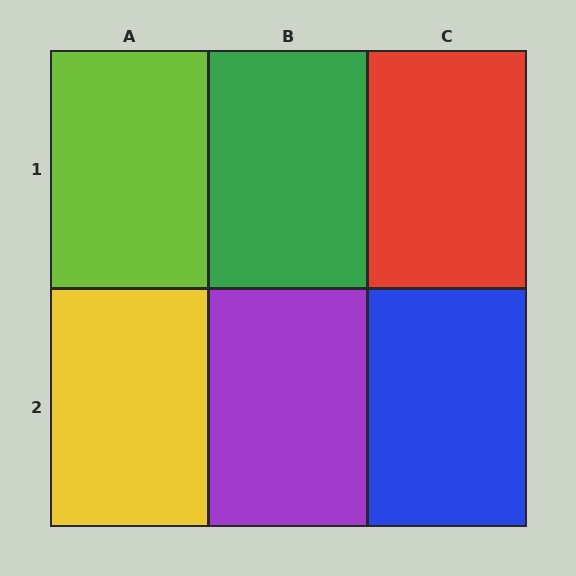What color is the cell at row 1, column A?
Lime.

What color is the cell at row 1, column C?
Red.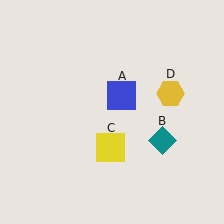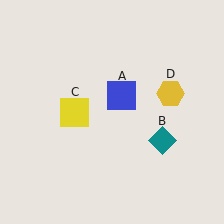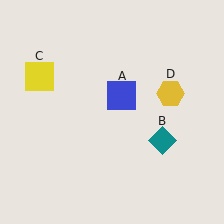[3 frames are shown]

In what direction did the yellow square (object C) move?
The yellow square (object C) moved up and to the left.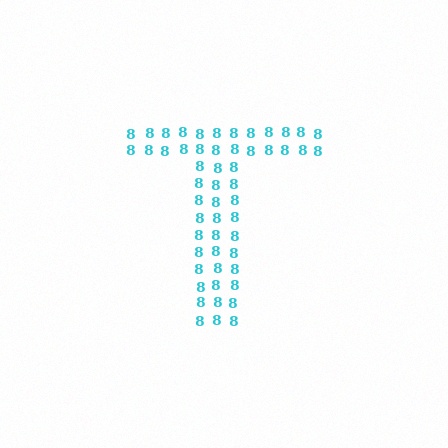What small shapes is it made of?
It is made of small digit 8's.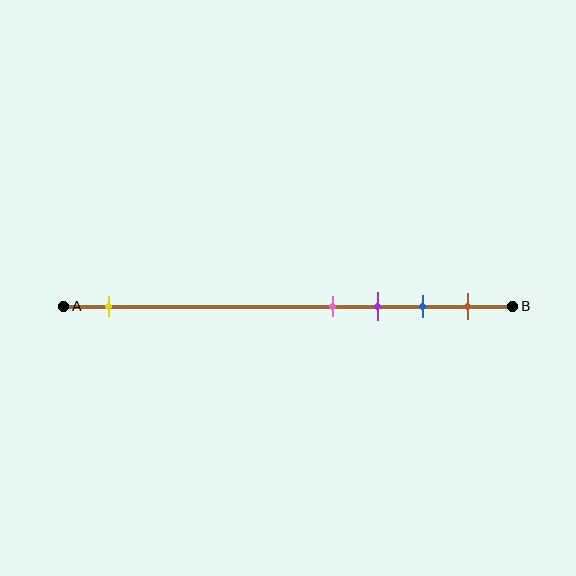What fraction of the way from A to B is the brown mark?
The brown mark is approximately 90% (0.9) of the way from A to B.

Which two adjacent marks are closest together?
The pink and purple marks are the closest adjacent pair.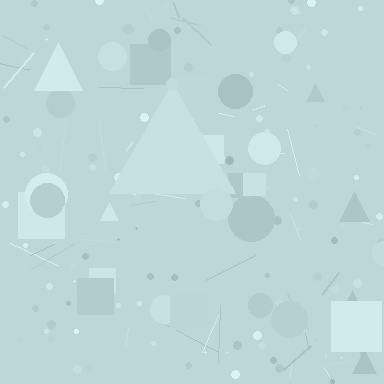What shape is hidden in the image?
A triangle is hidden in the image.